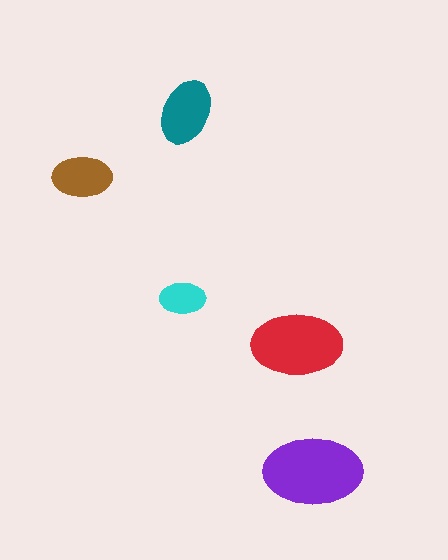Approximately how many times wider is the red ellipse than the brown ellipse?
About 1.5 times wider.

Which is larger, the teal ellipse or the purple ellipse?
The purple one.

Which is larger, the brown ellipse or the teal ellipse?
The teal one.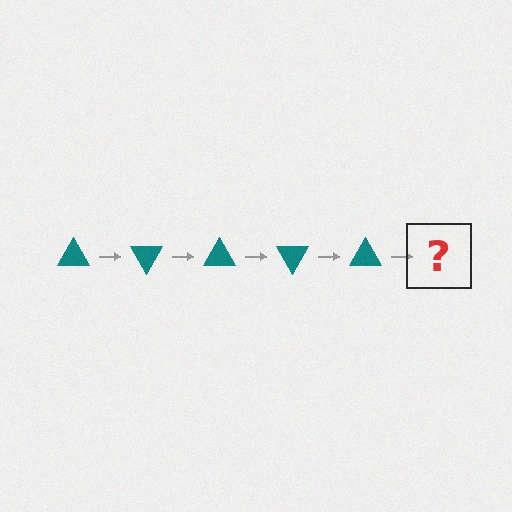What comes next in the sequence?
The next element should be a teal triangle rotated 300 degrees.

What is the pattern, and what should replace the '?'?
The pattern is that the triangle rotates 60 degrees each step. The '?' should be a teal triangle rotated 300 degrees.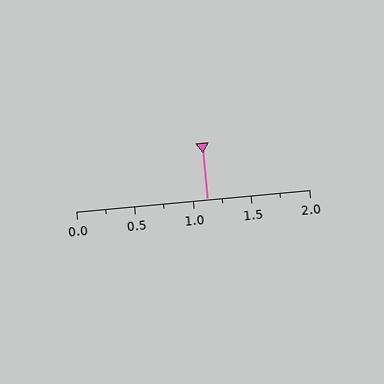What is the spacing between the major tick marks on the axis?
The major ticks are spaced 0.5 apart.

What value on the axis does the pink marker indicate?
The marker indicates approximately 1.12.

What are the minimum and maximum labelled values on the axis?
The axis runs from 0.0 to 2.0.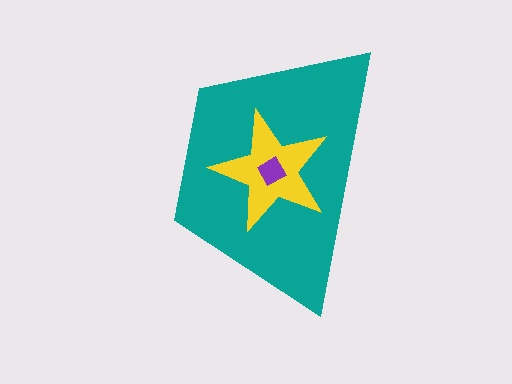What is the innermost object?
The purple square.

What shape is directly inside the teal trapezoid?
The yellow star.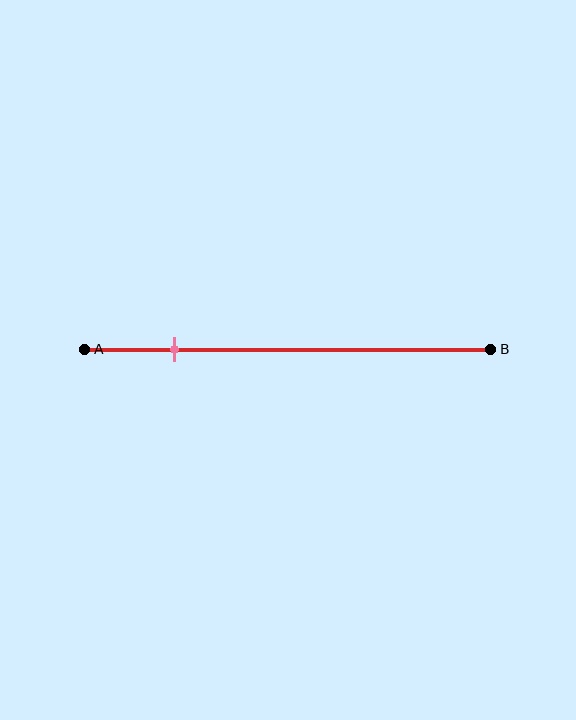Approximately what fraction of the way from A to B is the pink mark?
The pink mark is approximately 20% of the way from A to B.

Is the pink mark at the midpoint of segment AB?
No, the mark is at about 20% from A, not at the 50% midpoint.